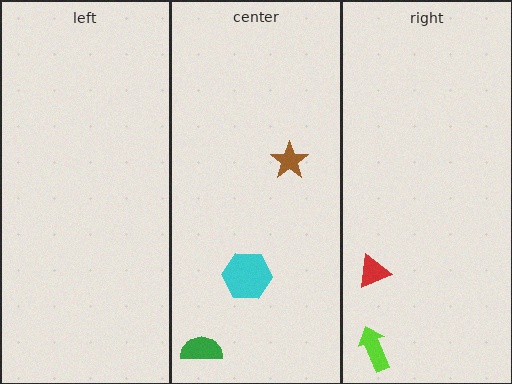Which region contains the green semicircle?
The center region.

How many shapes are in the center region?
3.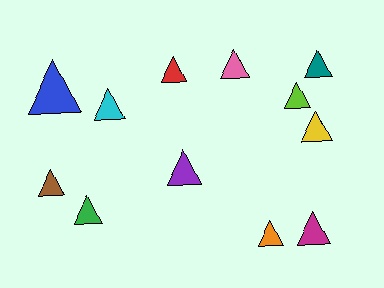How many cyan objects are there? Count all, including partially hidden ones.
There is 1 cyan object.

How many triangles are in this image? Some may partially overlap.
There are 12 triangles.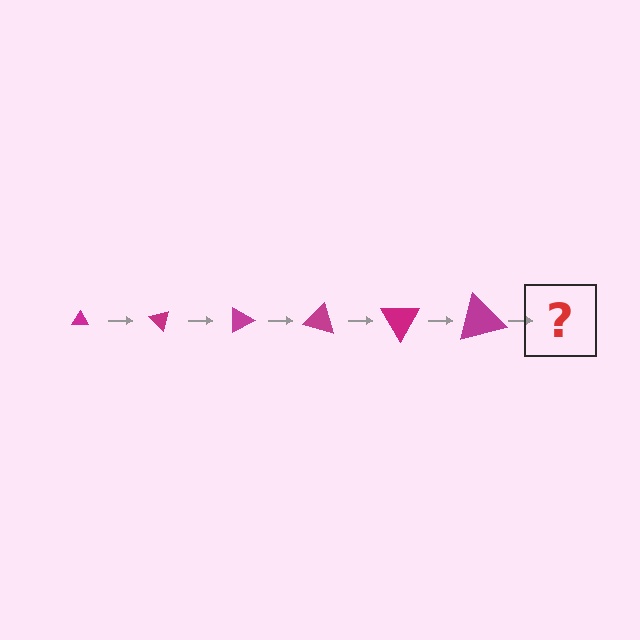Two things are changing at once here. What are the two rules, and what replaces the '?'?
The two rules are that the triangle grows larger each step and it rotates 45 degrees each step. The '?' should be a triangle, larger than the previous one and rotated 270 degrees from the start.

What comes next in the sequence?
The next element should be a triangle, larger than the previous one and rotated 270 degrees from the start.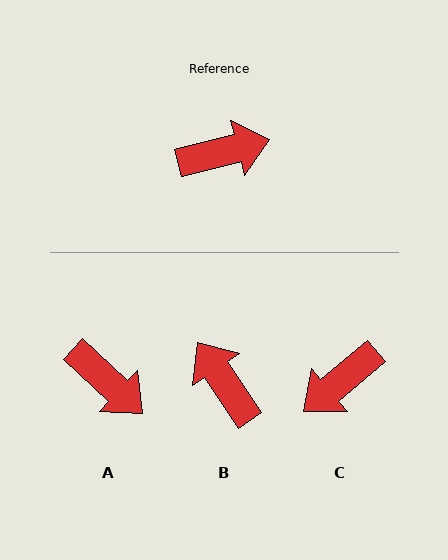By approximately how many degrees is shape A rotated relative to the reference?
Approximately 57 degrees clockwise.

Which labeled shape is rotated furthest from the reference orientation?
C, about 155 degrees away.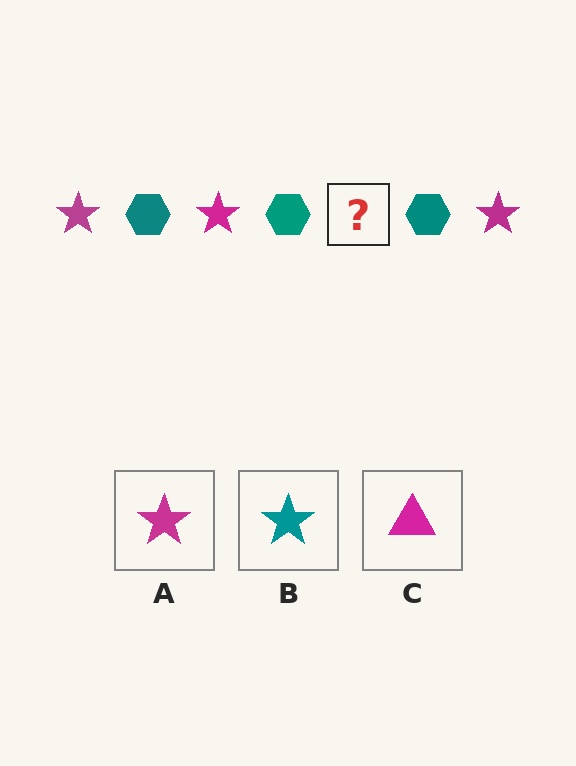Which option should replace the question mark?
Option A.